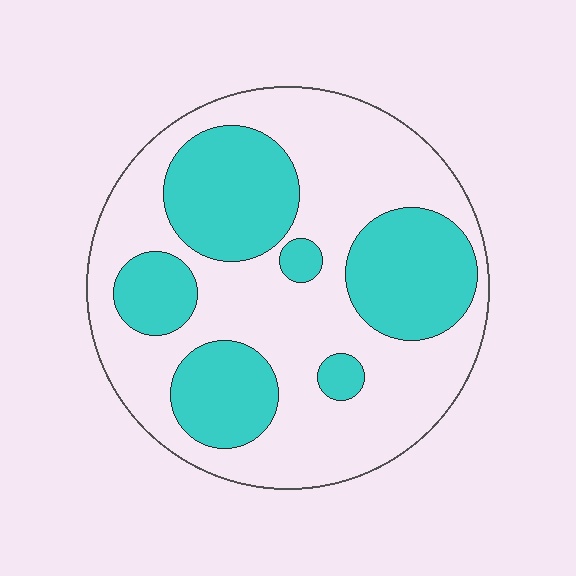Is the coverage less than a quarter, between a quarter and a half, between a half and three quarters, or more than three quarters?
Between a quarter and a half.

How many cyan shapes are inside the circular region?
6.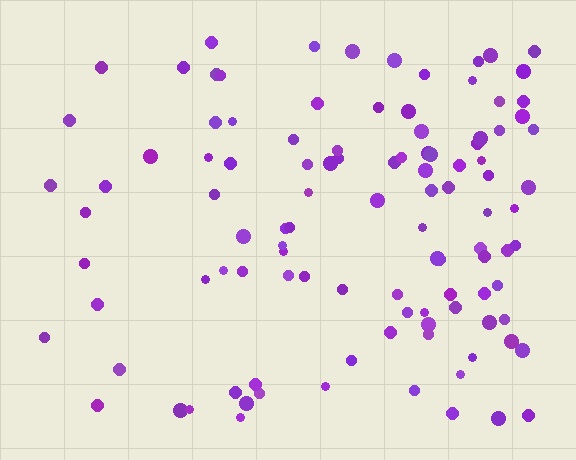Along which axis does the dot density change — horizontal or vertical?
Horizontal.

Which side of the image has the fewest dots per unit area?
The left.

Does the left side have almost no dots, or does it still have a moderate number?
Still a moderate number, just noticeably fewer than the right.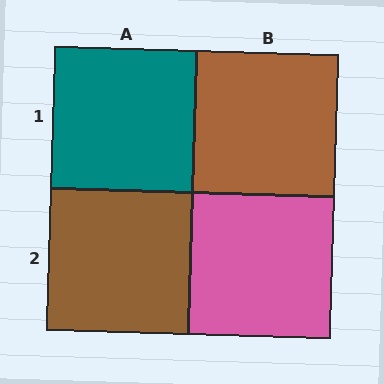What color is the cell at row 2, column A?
Brown.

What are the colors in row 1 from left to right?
Teal, brown.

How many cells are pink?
1 cell is pink.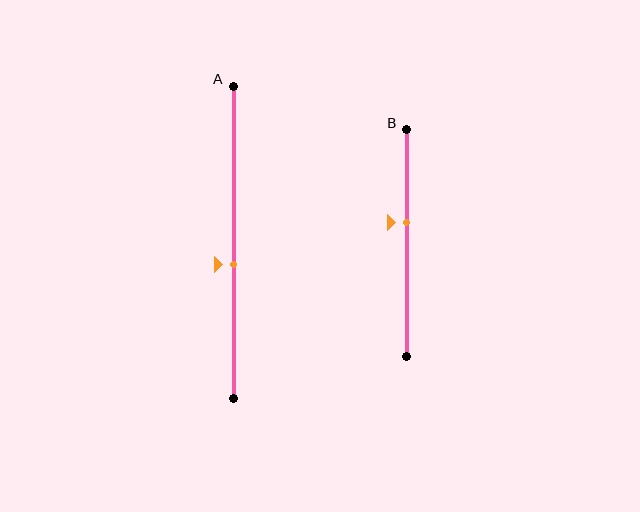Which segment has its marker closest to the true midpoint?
Segment A has its marker closest to the true midpoint.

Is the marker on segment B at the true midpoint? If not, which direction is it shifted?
No, the marker on segment B is shifted upward by about 9% of the segment length.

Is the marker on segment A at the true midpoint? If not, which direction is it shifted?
No, the marker on segment A is shifted downward by about 7% of the segment length.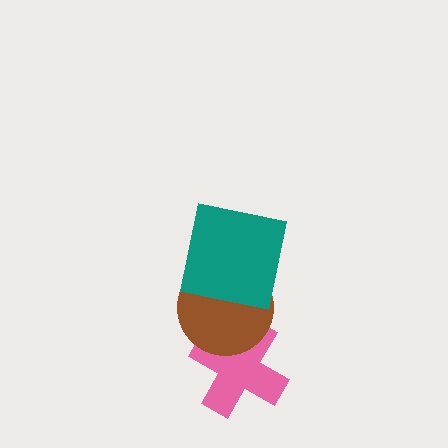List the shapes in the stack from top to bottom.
From top to bottom: the teal square, the brown circle, the pink cross.